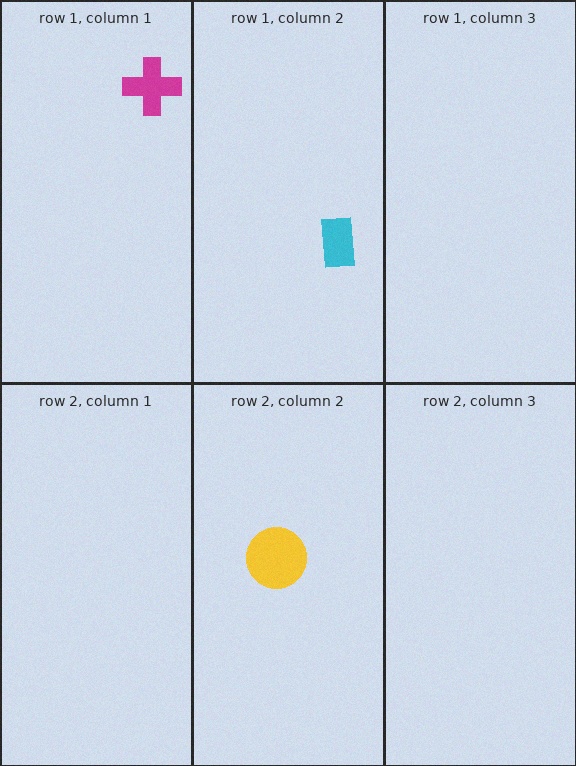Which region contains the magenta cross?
The row 1, column 1 region.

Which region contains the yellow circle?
The row 2, column 2 region.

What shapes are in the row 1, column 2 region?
The cyan rectangle.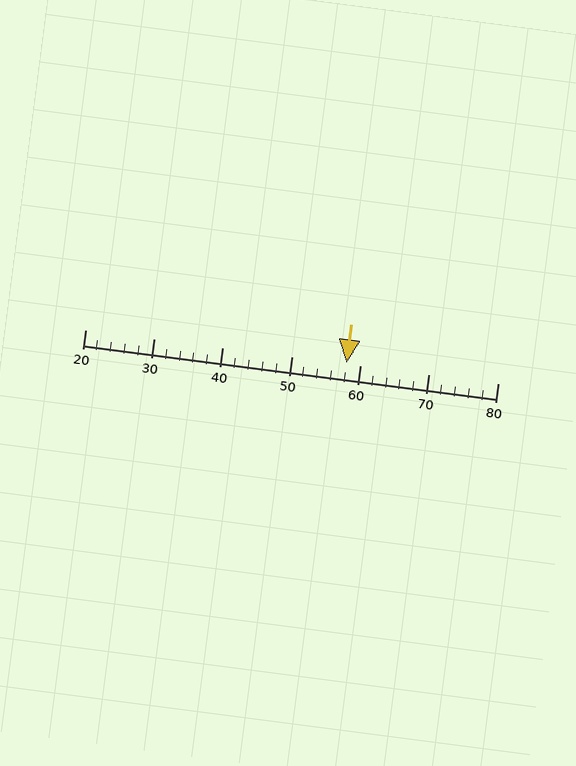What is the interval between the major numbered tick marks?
The major tick marks are spaced 10 units apart.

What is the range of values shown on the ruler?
The ruler shows values from 20 to 80.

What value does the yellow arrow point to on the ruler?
The yellow arrow points to approximately 58.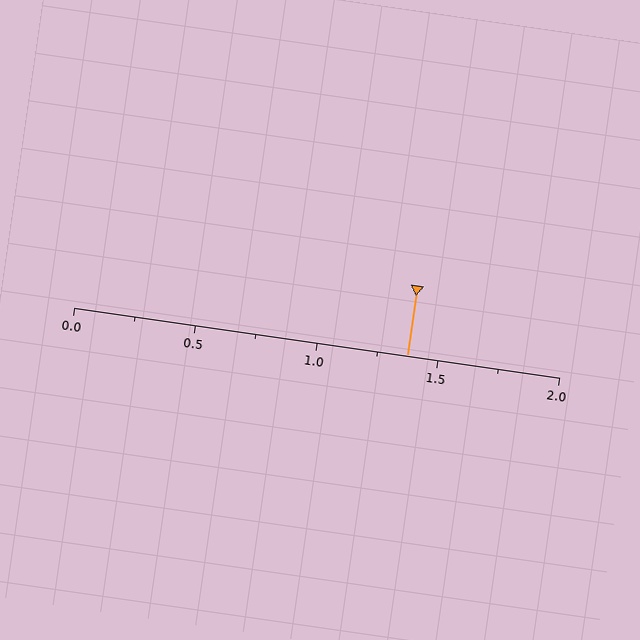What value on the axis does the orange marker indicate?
The marker indicates approximately 1.38.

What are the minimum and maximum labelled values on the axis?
The axis runs from 0.0 to 2.0.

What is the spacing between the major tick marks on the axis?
The major ticks are spaced 0.5 apart.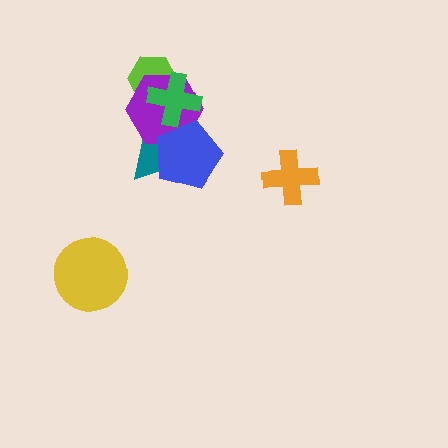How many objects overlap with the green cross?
3 objects overlap with the green cross.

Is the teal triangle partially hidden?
Yes, it is partially covered by another shape.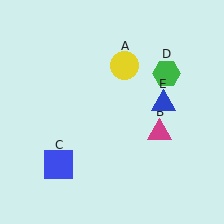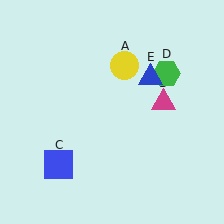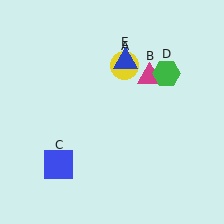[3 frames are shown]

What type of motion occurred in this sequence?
The magenta triangle (object B), blue triangle (object E) rotated counterclockwise around the center of the scene.